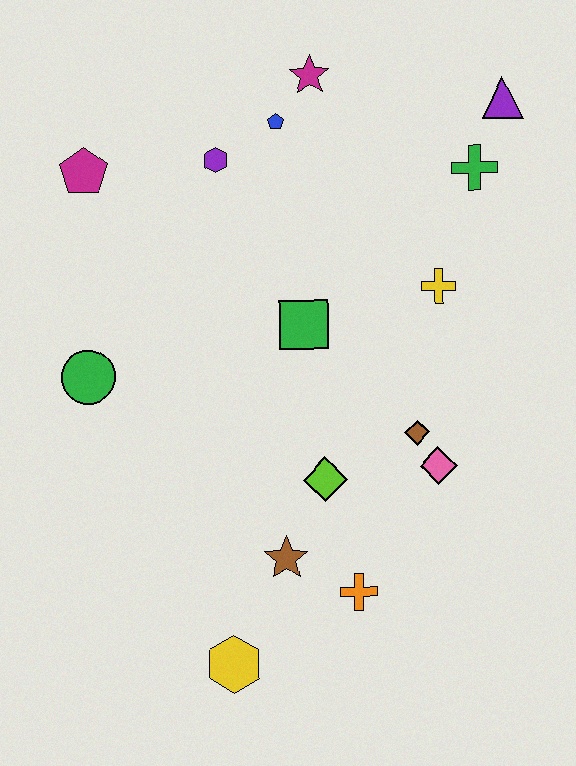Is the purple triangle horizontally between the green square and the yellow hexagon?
No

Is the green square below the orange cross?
No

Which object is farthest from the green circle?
The purple triangle is farthest from the green circle.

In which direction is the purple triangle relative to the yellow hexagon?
The purple triangle is above the yellow hexagon.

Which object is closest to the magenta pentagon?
The purple hexagon is closest to the magenta pentagon.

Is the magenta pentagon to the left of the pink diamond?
Yes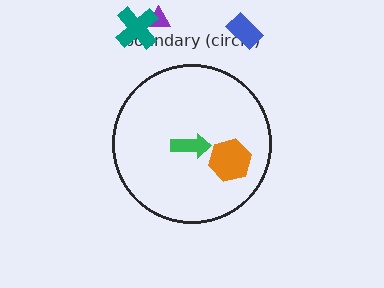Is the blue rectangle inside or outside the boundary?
Outside.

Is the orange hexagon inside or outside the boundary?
Inside.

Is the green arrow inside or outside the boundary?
Inside.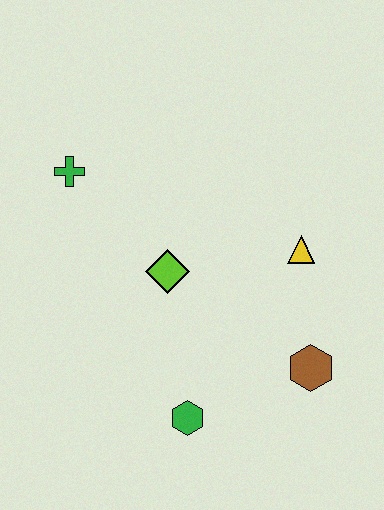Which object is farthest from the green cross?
The brown hexagon is farthest from the green cross.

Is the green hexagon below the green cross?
Yes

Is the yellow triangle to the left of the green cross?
No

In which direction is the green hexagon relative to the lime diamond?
The green hexagon is below the lime diamond.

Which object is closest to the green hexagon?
The brown hexagon is closest to the green hexagon.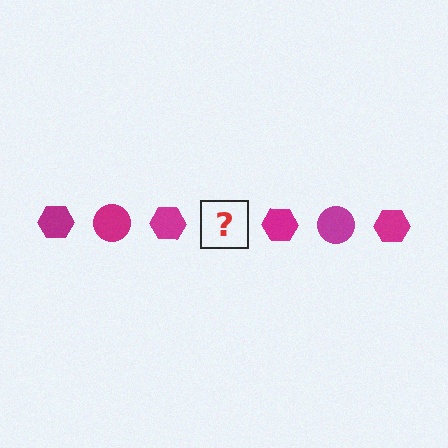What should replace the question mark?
The question mark should be replaced with a magenta circle.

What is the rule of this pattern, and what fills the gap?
The rule is that the pattern cycles through hexagon, circle shapes in magenta. The gap should be filled with a magenta circle.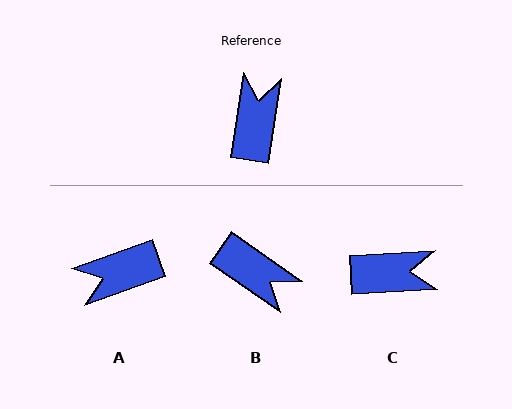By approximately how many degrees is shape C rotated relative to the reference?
Approximately 78 degrees clockwise.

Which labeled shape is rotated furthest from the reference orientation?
A, about 119 degrees away.